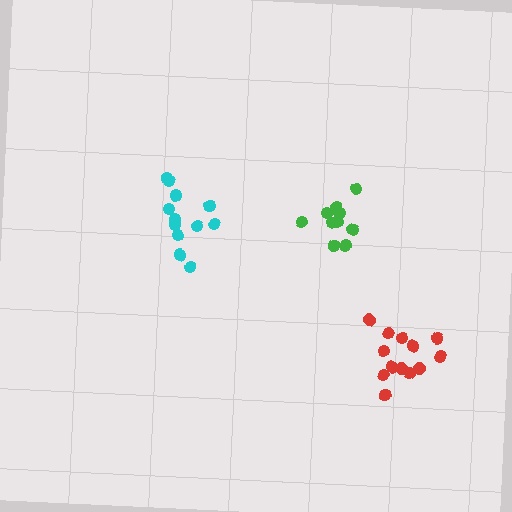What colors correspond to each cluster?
The clusters are colored: green, cyan, red.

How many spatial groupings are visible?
There are 3 spatial groupings.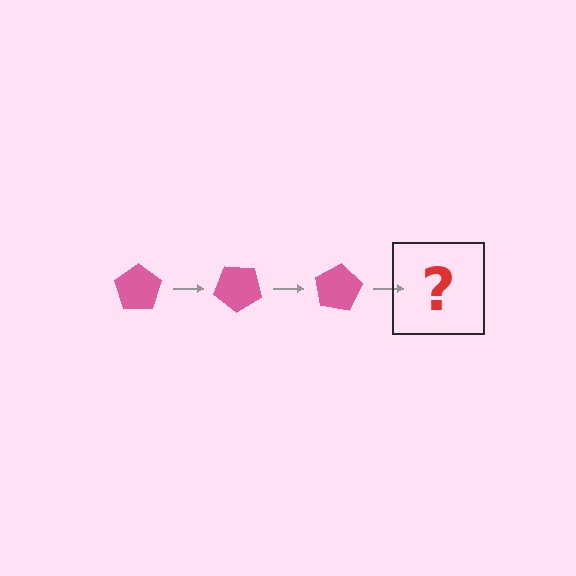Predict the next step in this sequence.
The next step is a pink pentagon rotated 120 degrees.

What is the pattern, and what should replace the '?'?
The pattern is that the pentagon rotates 40 degrees each step. The '?' should be a pink pentagon rotated 120 degrees.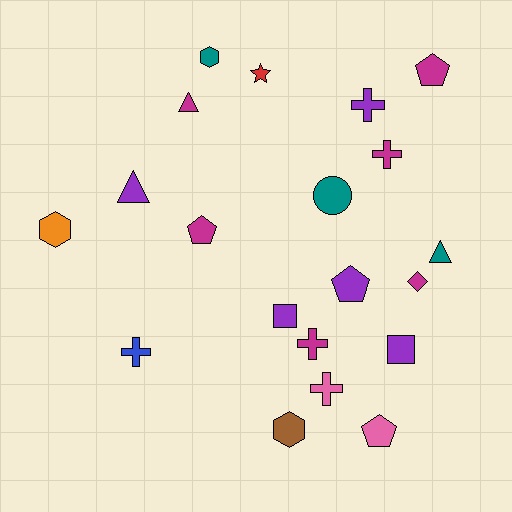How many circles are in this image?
There is 1 circle.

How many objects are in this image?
There are 20 objects.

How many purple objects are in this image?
There are 5 purple objects.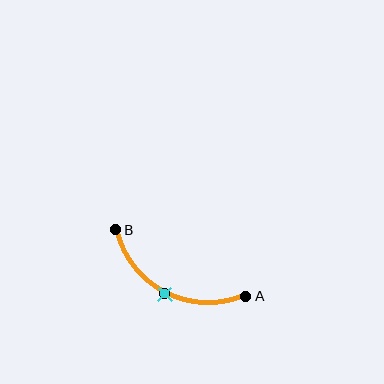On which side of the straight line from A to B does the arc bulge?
The arc bulges below the straight line connecting A and B.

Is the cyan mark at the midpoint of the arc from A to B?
Yes. The cyan mark lies on the arc at equal arc-length from both A and B — it is the arc midpoint.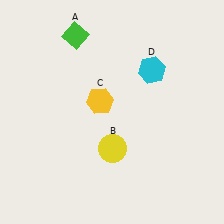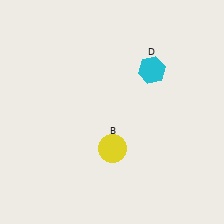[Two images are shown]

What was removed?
The green diamond (A), the yellow hexagon (C) were removed in Image 2.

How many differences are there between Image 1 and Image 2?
There are 2 differences between the two images.